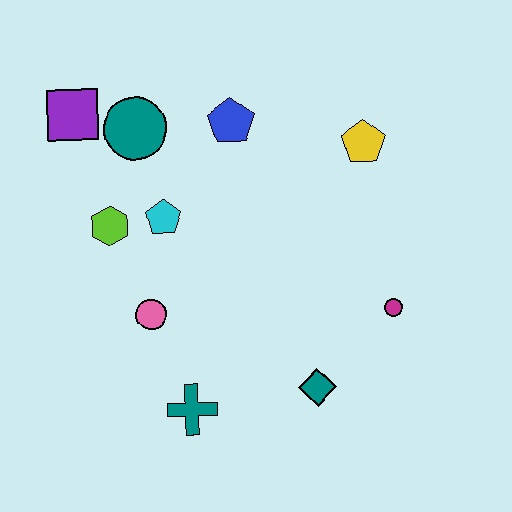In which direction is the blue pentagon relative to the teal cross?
The blue pentagon is above the teal cross.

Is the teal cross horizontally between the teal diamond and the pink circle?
Yes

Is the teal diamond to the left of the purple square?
No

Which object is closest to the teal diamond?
The magenta circle is closest to the teal diamond.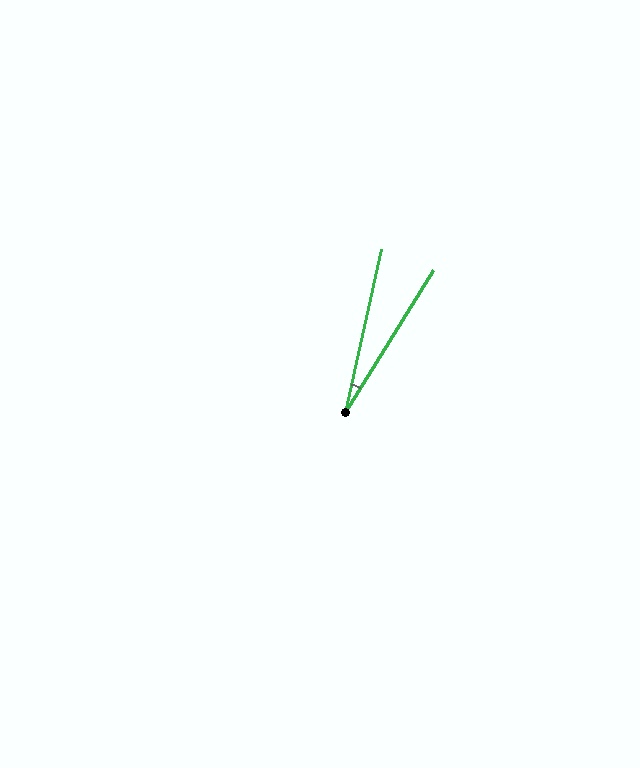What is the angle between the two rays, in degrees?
Approximately 19 degrees.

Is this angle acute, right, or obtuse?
It is acute.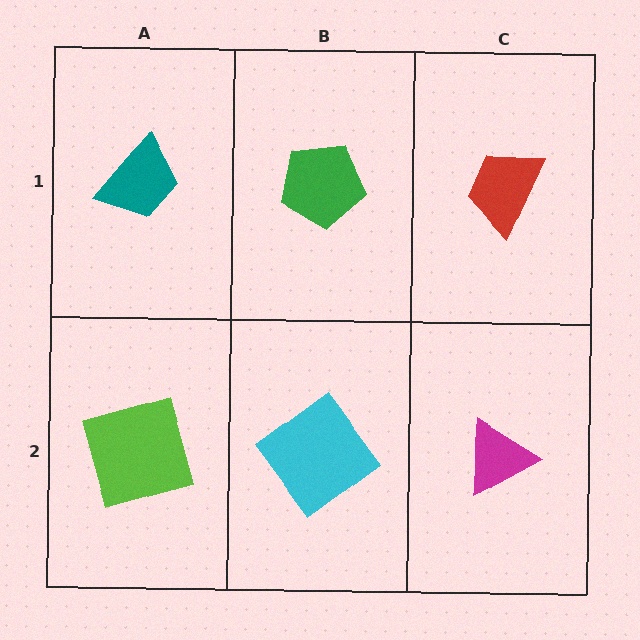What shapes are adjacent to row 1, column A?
A lime square (row 2, column A), a green pentagon (row 1, column B).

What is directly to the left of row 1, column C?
A green pentagon.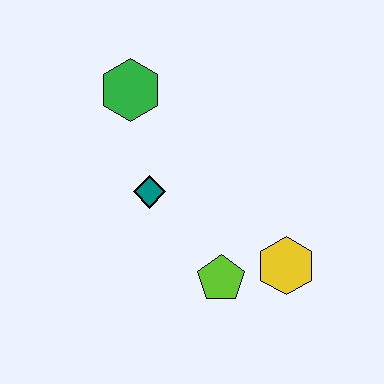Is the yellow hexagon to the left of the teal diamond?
No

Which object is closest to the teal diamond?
The green hexagon is closest to the teal diamond.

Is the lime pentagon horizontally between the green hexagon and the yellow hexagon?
Yes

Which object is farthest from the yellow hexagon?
The green hexagon is farthest from the yellow hexagon.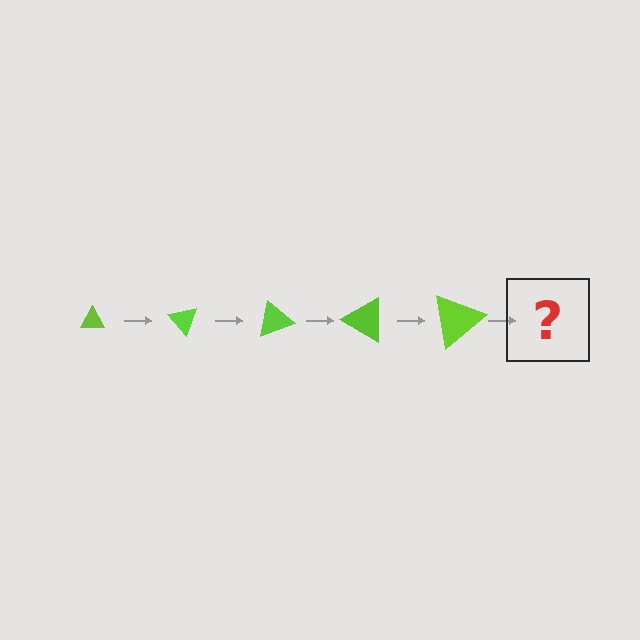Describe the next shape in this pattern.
It should be a triangle, larger than the previous one and rotated 250 degrees from the start.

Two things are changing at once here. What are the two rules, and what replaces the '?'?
The two rules are that the triangle grows larger each step and it rotates 50 degrees each step. The '?' should be a triangle, larger than the previous one and rotated 250 degrees from the start.